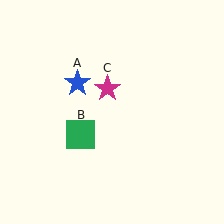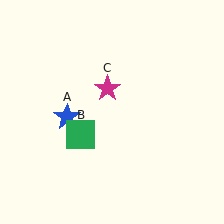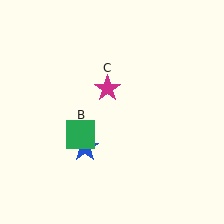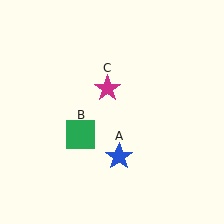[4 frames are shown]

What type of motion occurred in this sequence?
The blue star (object A) rotated counterclockwise around the center of the scene.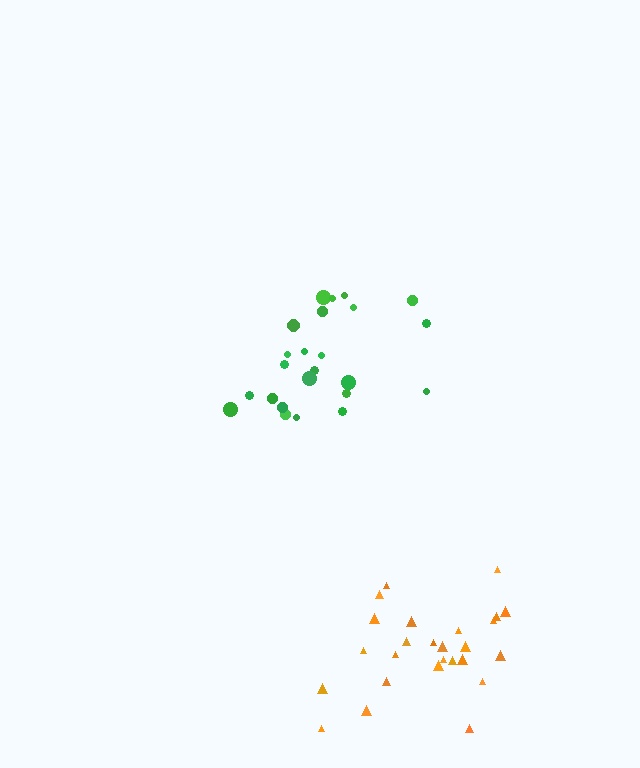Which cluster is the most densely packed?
Orange.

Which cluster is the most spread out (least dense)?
Green.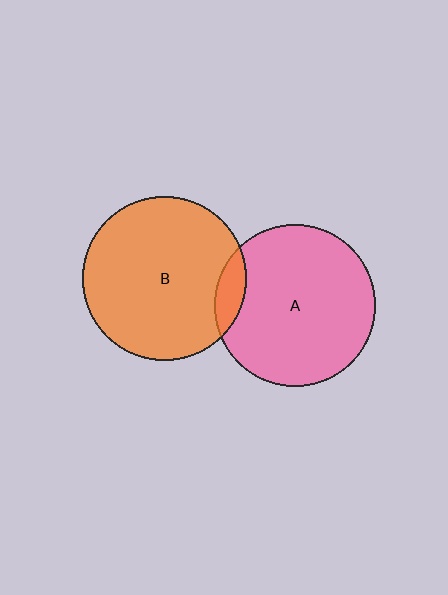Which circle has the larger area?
Circle B (orange).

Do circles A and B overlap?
Yes.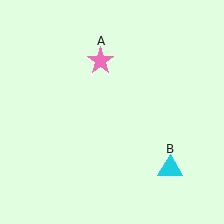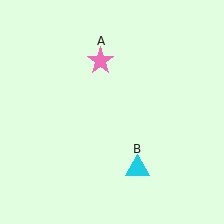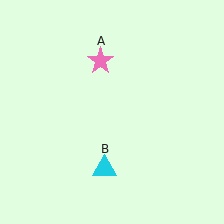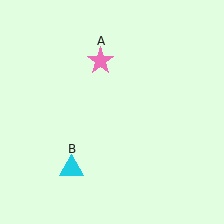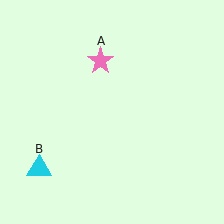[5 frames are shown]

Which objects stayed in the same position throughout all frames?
Pink star (object A) remained stationary.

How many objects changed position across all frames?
1 object changed position: cyan triangle (object B).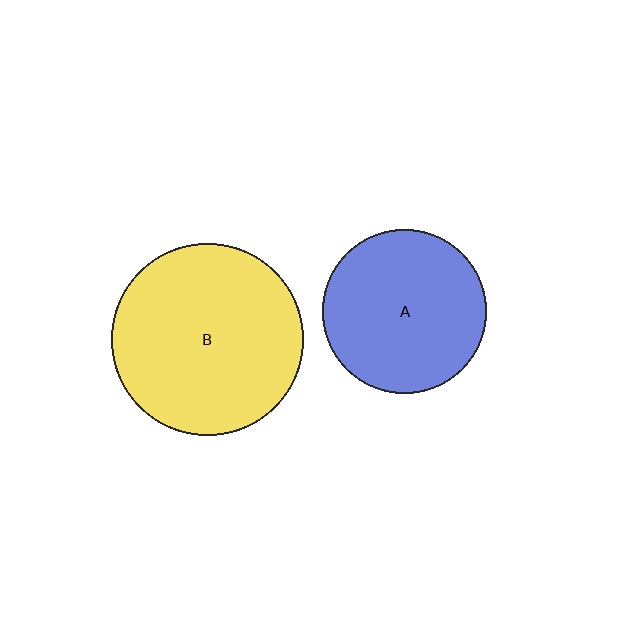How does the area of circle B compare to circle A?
Approximately 1.4 times.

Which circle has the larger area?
Circle B (yellow).